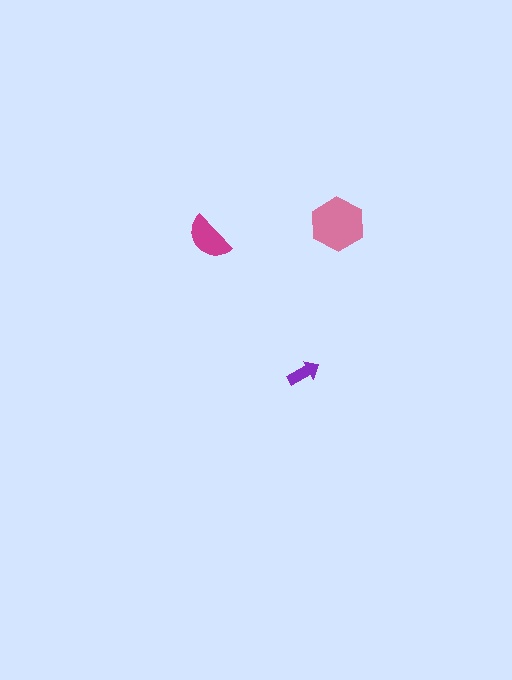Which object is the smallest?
The purple arrow.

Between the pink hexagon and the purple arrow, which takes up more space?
The pink hexagon.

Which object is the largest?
The pink hexagon.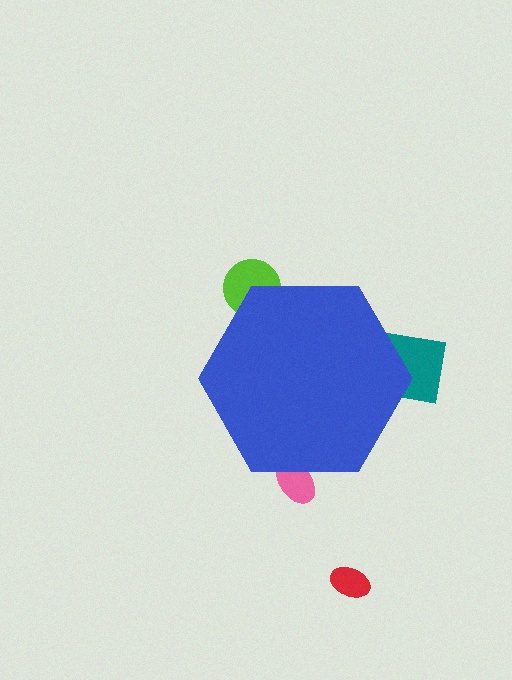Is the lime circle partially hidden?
Yes, the lime circle is partially hidden behind the blue hexagon.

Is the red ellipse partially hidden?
No, the red ellipse is fully visible.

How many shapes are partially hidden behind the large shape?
3 shapes are partially hidden.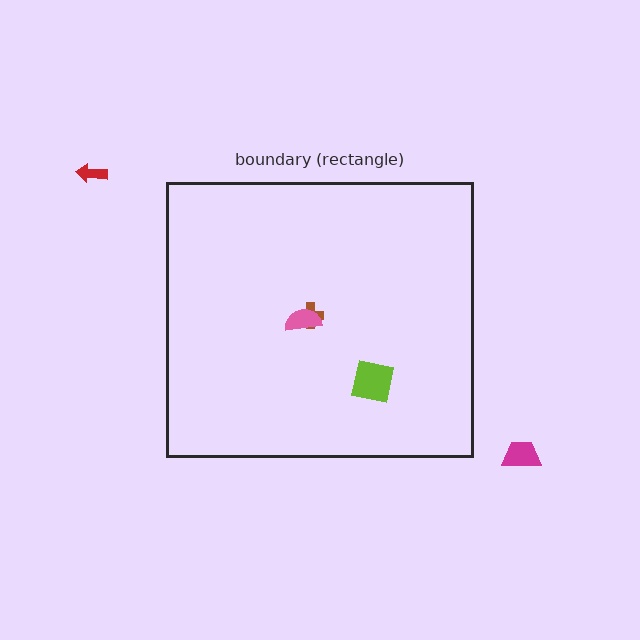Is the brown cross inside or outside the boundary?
Inside.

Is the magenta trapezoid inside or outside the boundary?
Outside.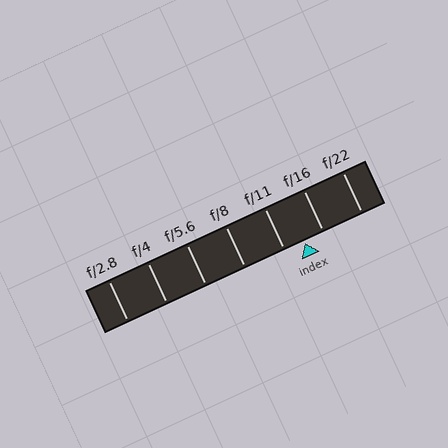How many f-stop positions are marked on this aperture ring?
There are 7 f-stop positions marked.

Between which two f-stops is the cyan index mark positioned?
The index mark is between f/11 and f/16.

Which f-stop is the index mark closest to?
The index mark is closest to f/16.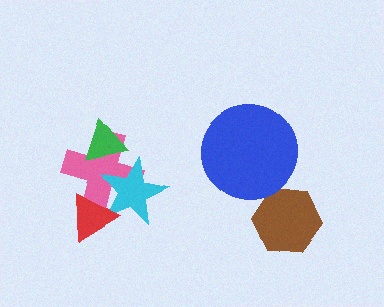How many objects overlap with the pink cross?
3 objects overlap with the pink cross.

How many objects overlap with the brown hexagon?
0 objects overlap with the brown hexagon.